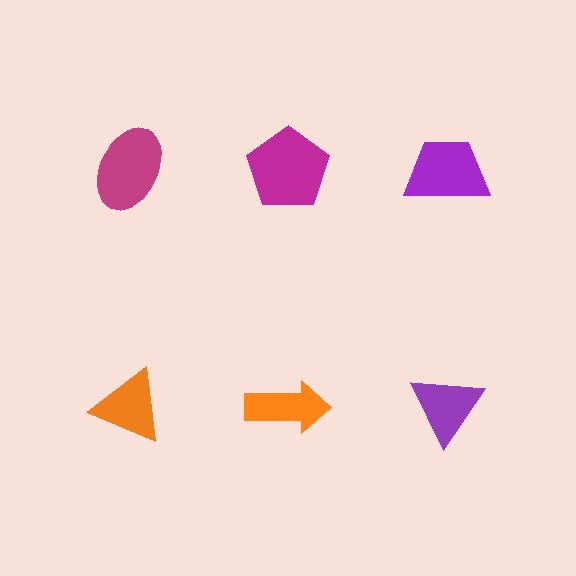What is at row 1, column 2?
A magenta pentagon.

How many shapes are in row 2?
3 shapes.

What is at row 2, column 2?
An orange arrow.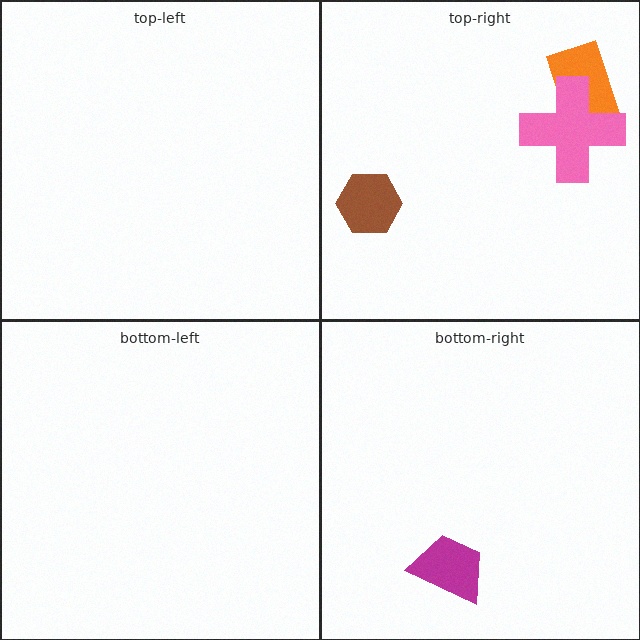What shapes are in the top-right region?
The orange rectangle, the brown hexagon, the pink cross.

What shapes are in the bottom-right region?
The magenta trapezoid.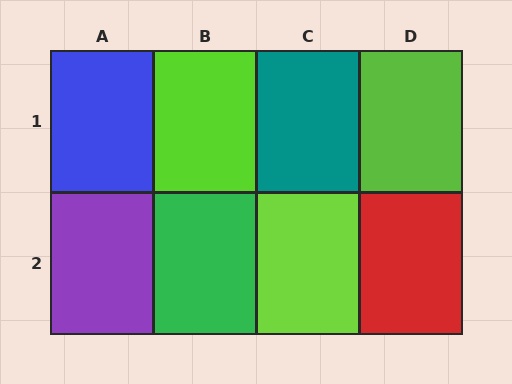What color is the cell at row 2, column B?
Green.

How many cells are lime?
3 cells are lime.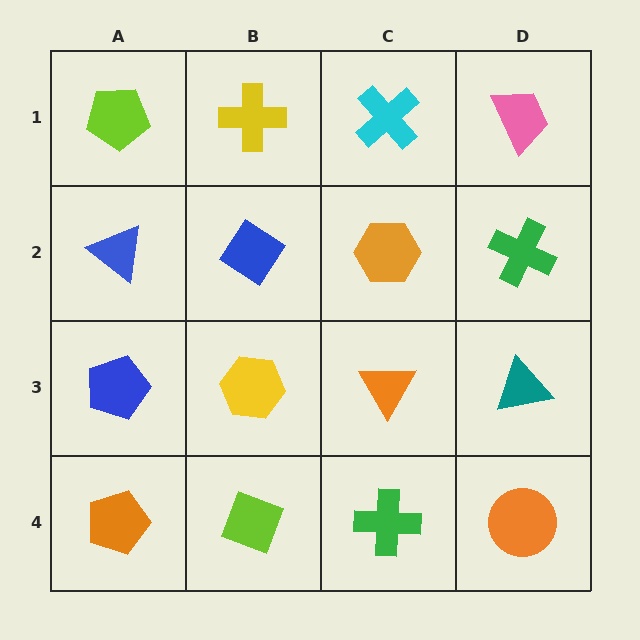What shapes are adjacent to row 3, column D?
A green cross (row 2, column D), an orange circle (row 4, column D), an orange triangle (row 3, column C).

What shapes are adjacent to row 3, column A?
A blue triangle (row 2, column A), an orange pentagon (row 4, column A), a yellow hexagon (row 3, column B).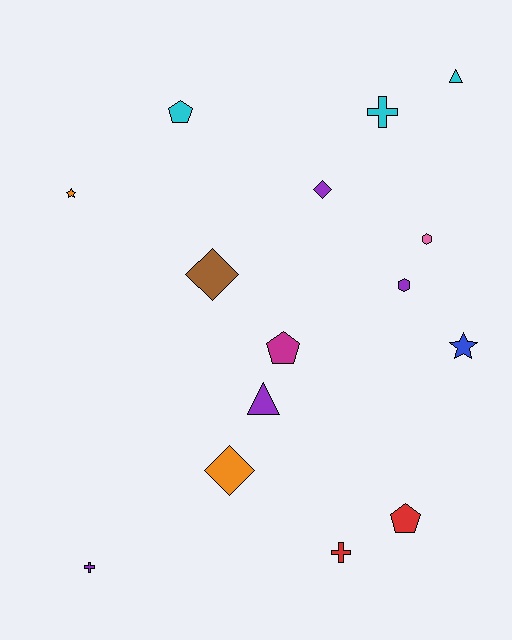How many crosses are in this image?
There are 3 crosses.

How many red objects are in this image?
There are 2 red objects.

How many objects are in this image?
There are 15 objects.